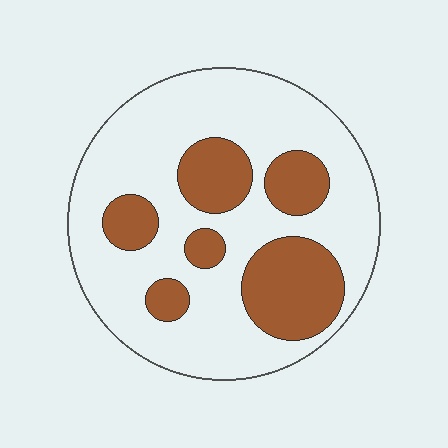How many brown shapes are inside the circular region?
6.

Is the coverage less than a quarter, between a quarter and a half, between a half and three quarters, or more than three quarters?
Between a quarter and a half.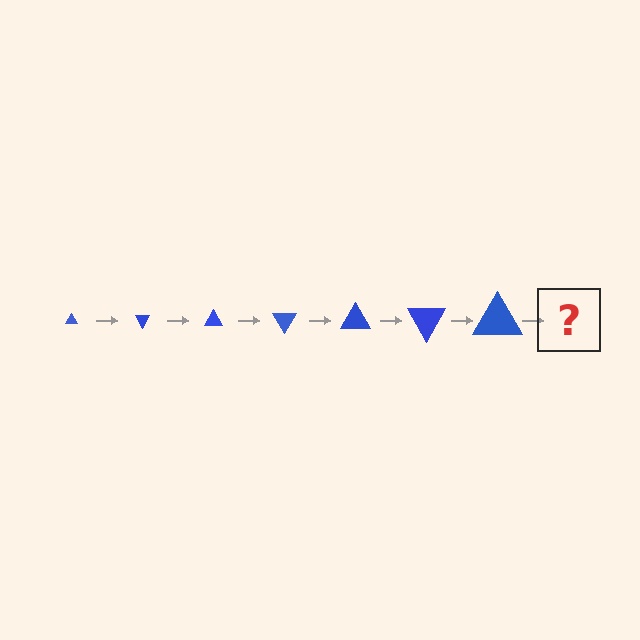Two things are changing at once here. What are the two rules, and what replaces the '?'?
The two rules are that the triangle grows larger each step and it rotates 60 degrees each step. The '?' should be a triangle, larger than the previous one and rotated 420 degrees from the start.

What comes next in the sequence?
The next element should be a triangle, larger than the previous one and rotated 420 degrees from the start.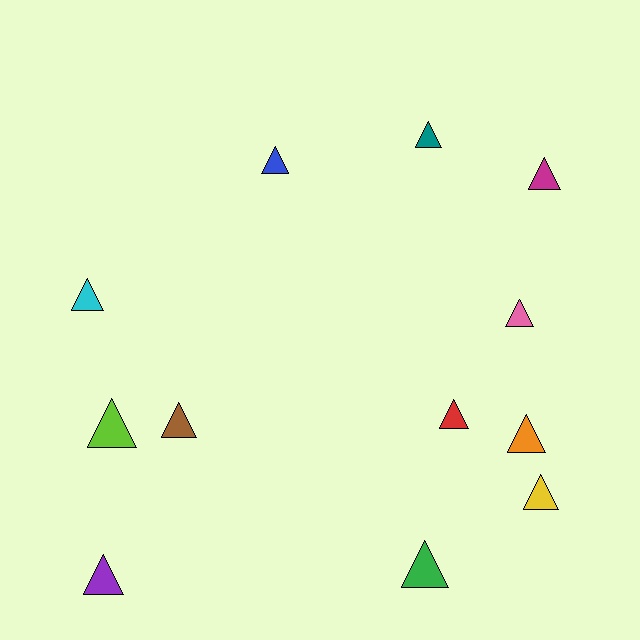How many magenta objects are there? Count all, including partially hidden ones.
There is 1 magenta object.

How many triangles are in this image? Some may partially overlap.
There are 12 triangles.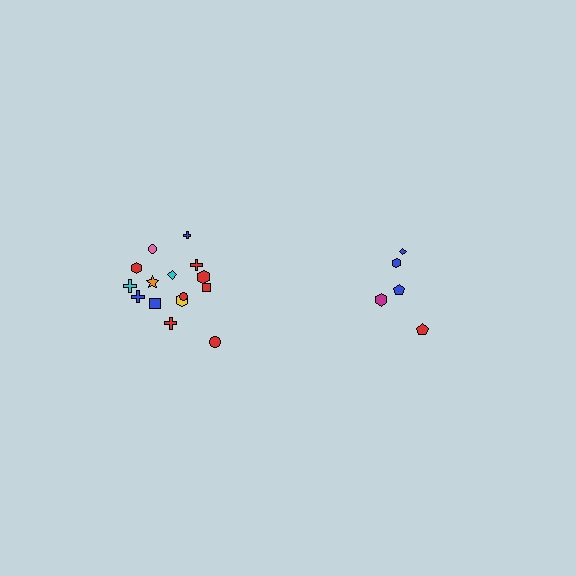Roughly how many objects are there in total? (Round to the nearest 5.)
Roughly 20 objects in total.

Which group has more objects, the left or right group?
The left group.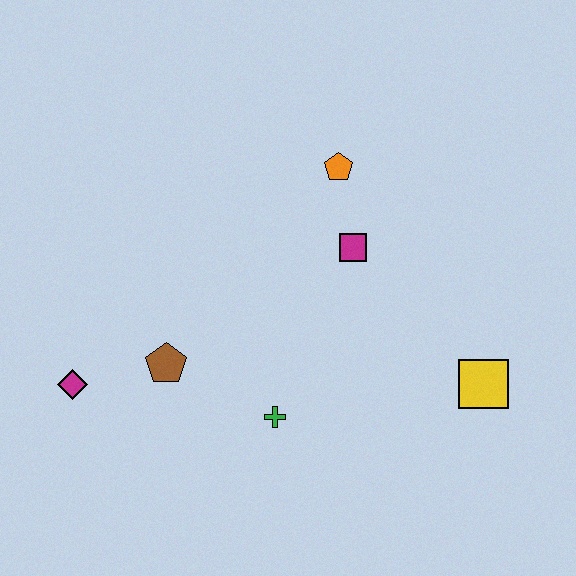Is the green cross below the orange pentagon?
Yes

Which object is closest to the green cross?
The brown pentagon is closest to the green cross.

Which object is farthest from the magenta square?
The magenta diamond is farthest from the magenta square.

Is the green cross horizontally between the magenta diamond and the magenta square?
Yes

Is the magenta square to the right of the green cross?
Yes